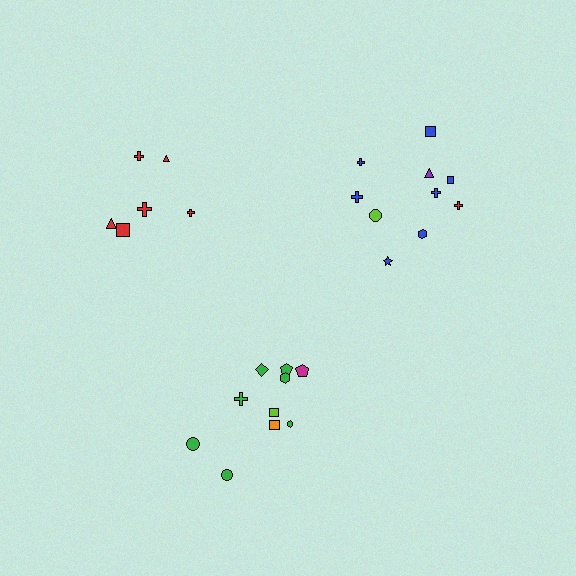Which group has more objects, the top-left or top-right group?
The top-right group.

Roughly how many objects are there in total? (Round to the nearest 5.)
Roughly 25 objects in total.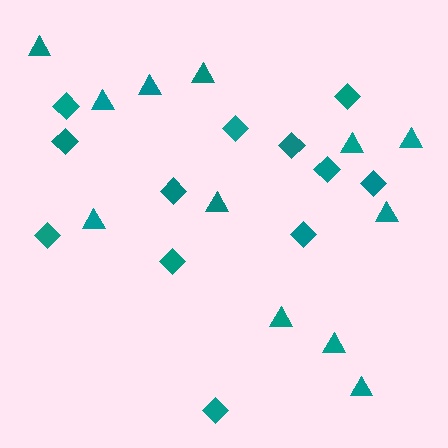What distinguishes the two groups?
There are 2 groups: one group of diamonds (12) and one group of triangles (12).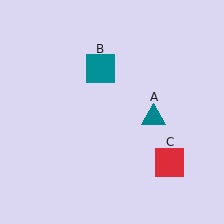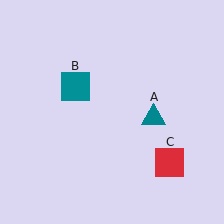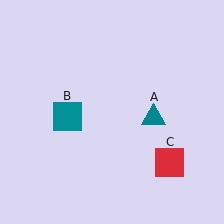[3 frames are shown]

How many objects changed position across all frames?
1 object changed position: teal square (object B).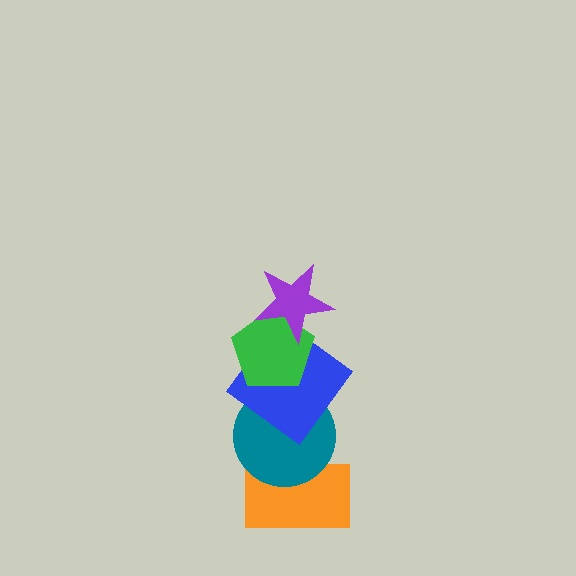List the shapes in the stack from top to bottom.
From top to bottom: the purple star, the green pentagon, the blue diamond, the teal circle, the orange rectangle.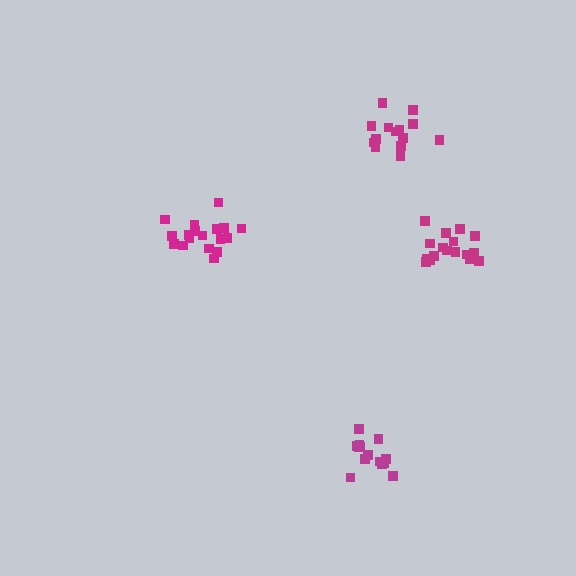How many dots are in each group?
Group 1: 17 dots, Group 2: 15 dots, Group 3: 14 dots, Group 4: 18 dots (64 total).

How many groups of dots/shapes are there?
There are 4 groups.